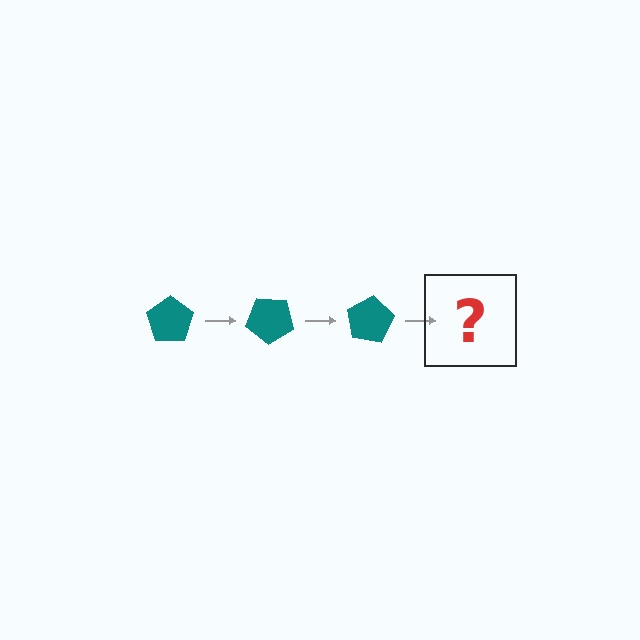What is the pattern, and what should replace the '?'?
The pattern is that the pentagon rotates 40 degrees each step. The '?' should be a teal pentagon rotated 120 degrees.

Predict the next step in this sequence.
The next step is a teal pentagon rotated 120 degrees.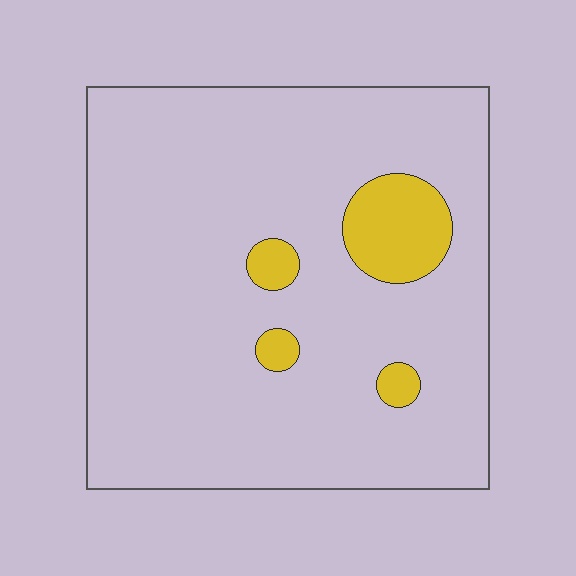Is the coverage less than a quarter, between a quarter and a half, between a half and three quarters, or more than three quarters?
Less than a quarter.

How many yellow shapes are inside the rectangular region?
4.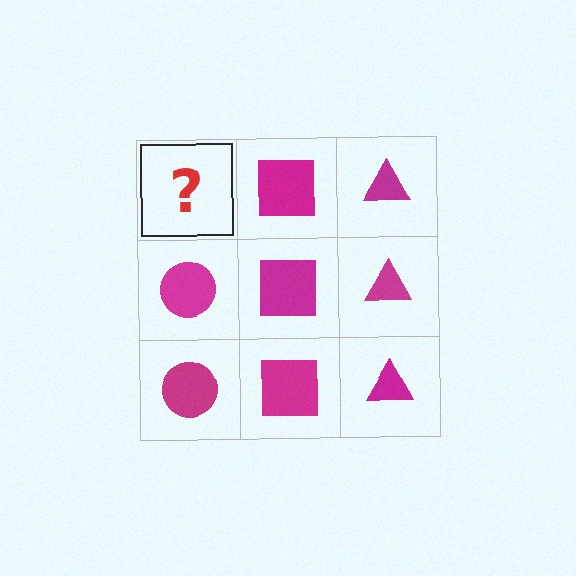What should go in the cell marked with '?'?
The missing cell should contain a magenta circle.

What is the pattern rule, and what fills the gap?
The rule is that each column has a consistent shape. The gap should be filled with a magenta circle.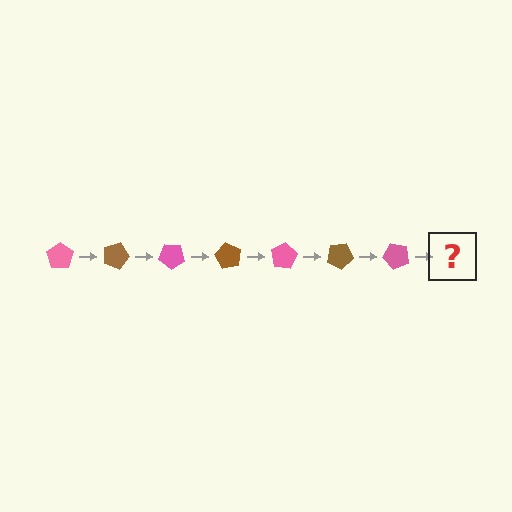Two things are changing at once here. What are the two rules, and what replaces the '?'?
The two rules are that it rotates 20 degrees each step and the color cycles through pink and brown. The '?' should be a brown pentagon, rotated 140 degrees from the start.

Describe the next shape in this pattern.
It should be a brown pentagon, rotated 140 degrees from the start.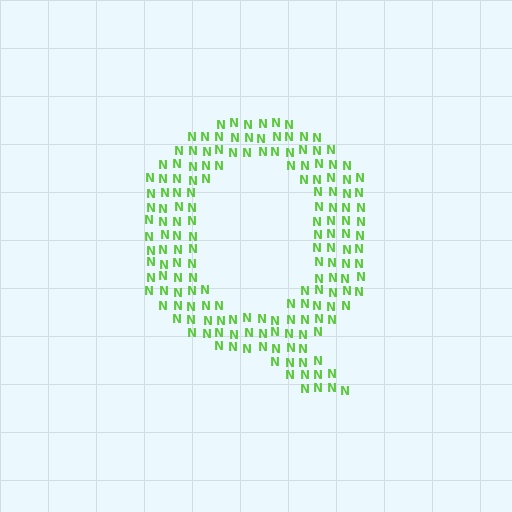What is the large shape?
The large shape is the letter Q.